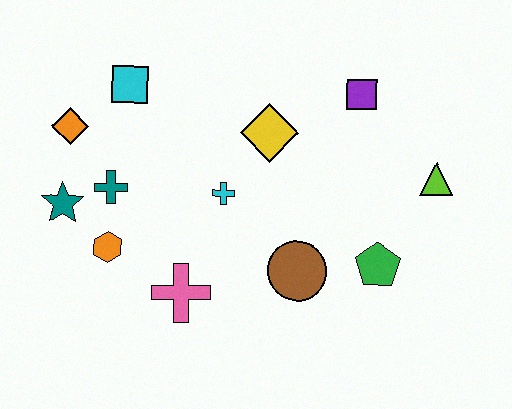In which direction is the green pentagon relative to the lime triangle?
The green pentagon is below the lime triangle.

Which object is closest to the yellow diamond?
The cyan cross is closest to the yellow diamond.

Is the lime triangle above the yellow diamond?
No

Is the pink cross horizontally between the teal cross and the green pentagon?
Yes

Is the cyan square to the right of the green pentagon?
No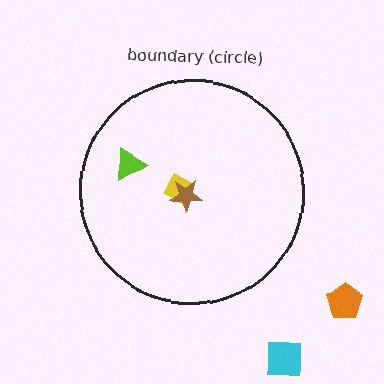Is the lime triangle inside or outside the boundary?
Inside.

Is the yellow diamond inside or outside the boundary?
Inside.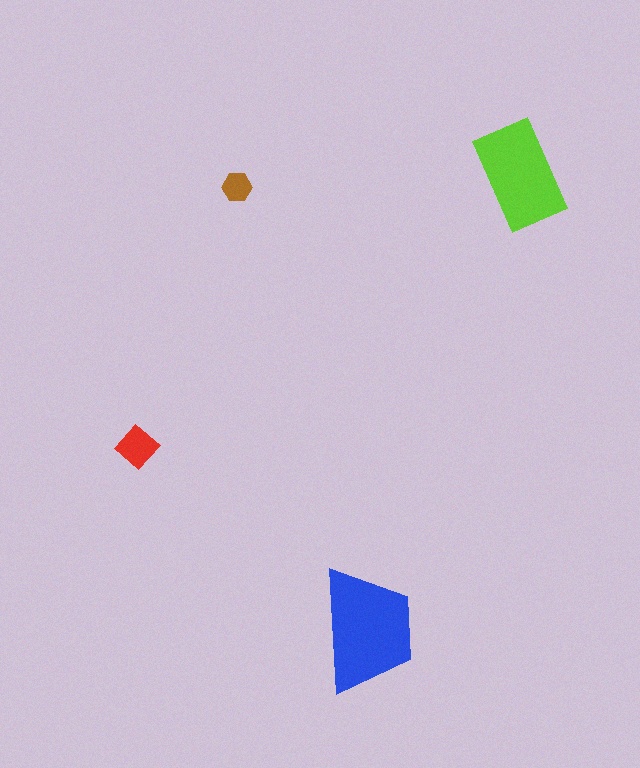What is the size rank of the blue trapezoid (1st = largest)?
1st.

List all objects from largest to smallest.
The blue trapezoid, the lime rectangle, the red diamond, the brown hexagon.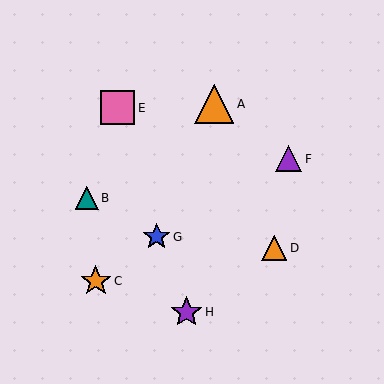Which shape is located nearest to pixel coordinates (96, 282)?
The orange star (labeled C) at (96, 281) is nearest to that location.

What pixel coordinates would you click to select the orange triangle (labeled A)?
Click at (214, 104) to select the orange triangle A.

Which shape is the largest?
The orange triangle (labeled A) is the largest.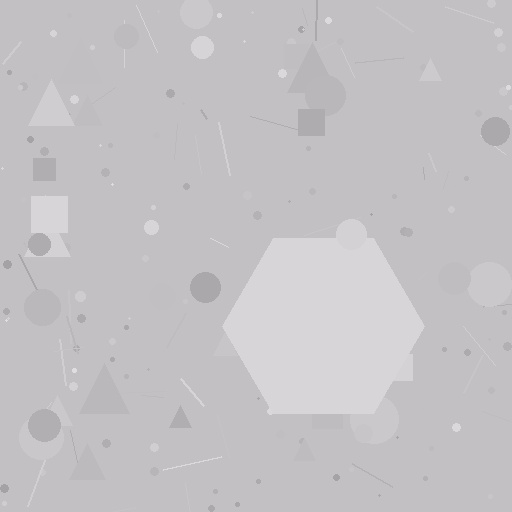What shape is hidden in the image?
A hexagon is hidden in the image.